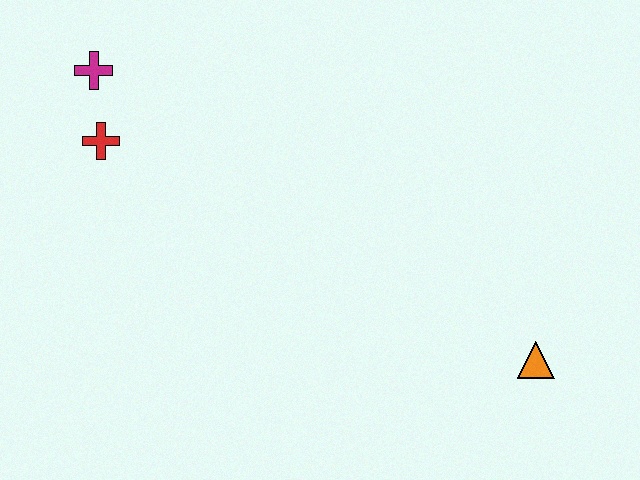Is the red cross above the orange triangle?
Yes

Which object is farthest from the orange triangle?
The magenta cross is farthest from the orange triangle.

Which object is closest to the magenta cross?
The red cross is closest to the magenta cross.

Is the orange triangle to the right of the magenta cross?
Yes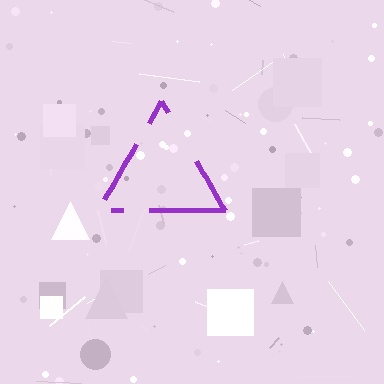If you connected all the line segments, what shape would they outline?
They would outline a triangle.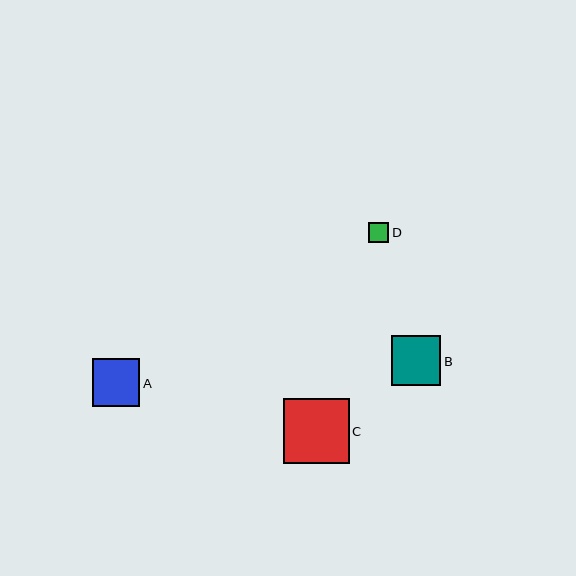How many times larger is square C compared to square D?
Square C is approximately 3.2 times the size of square D.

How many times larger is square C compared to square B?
Square C is approximately 1.3 times the size of square B.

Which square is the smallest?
Square D is the smallest with a size of approximately 20 pixels.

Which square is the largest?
Square C is the largest with a size of approximately 65 pixels.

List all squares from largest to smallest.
From largest to smallest: C, B, A, D.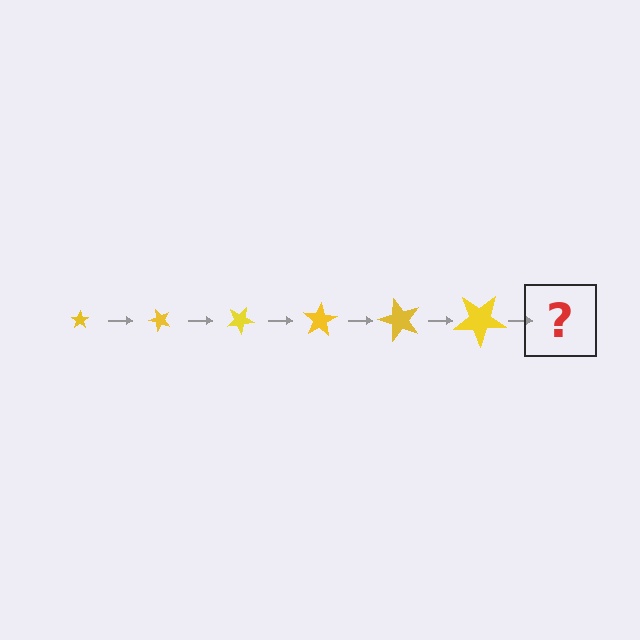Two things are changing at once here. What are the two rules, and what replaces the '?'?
The two rules are that the star grows larger each step and it rotates 50 degrees each step. The '?' should be a star, larger than the previous one and rotated 300 degrees from the start.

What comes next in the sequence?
The next element should be a star, larger than the previous one and rotated 300 degrees from the start.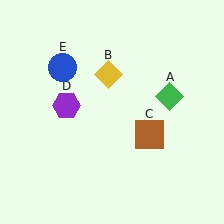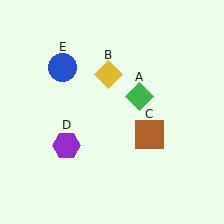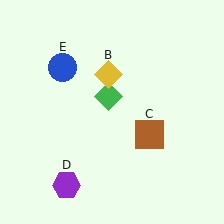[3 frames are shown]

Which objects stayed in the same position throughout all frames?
Yellow diamond (object B) and brown square (object C) and blue circle (object E) remained stationary.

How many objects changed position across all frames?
2 objects changed position: green diamond (object A), purple hexagon (object D).